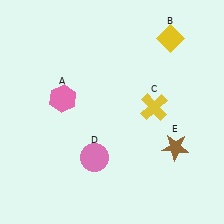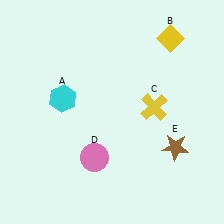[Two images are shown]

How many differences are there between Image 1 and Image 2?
There is 1 difference between the two images.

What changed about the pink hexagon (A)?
In Image 1, A is pink. In Image 2, it changed to cyan.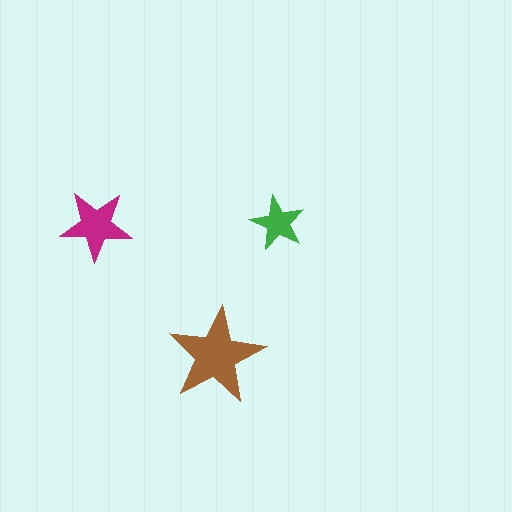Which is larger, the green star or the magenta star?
The magenta one.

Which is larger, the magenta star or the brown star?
The brown one.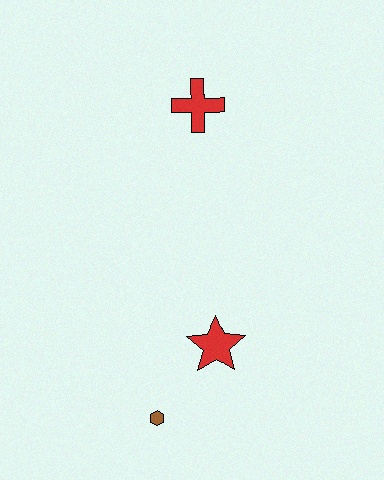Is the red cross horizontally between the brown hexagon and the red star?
Yes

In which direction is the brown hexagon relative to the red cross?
The brown hexagon is below the red cross.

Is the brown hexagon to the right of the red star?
No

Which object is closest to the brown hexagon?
The red star is closest to the brown hexagon.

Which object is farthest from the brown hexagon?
The red cross is farthest from the brown hexagon.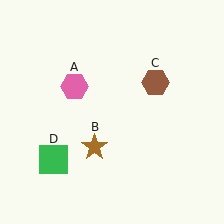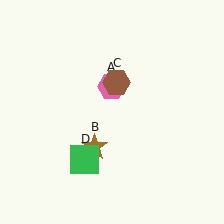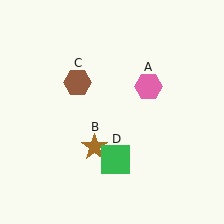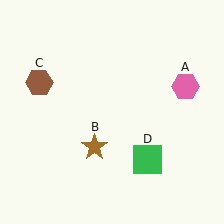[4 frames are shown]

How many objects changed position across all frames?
3 objects changed position: pink hexagon (object A), brown hexagon (object C), green square (object D).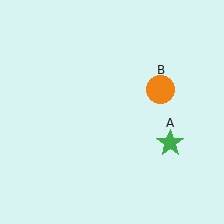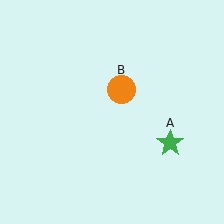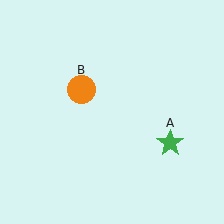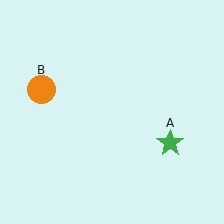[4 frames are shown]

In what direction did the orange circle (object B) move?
The orange circle (object B) moved left.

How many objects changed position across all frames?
1 object changed position: orange circle (object B).